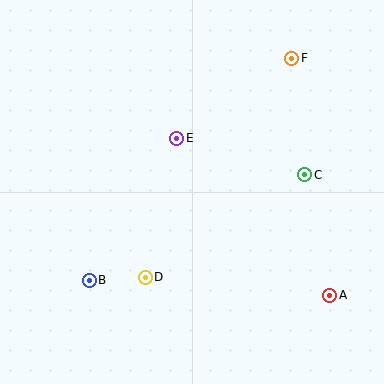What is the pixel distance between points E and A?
The distance between E and A is 219 pixels.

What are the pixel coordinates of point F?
Point F is at (292, 58).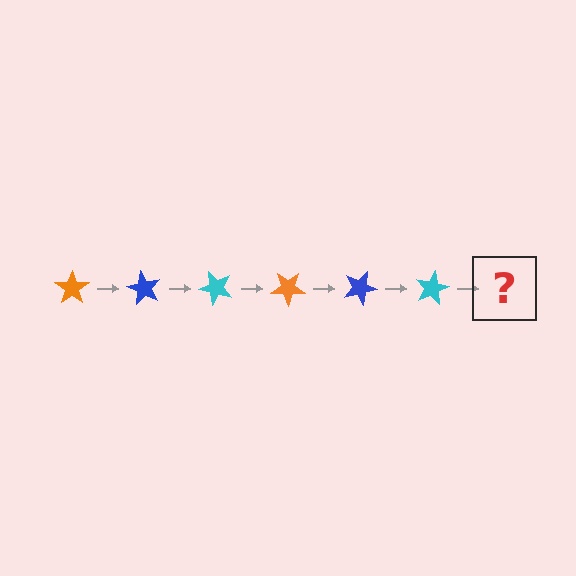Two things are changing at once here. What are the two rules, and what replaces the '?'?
The two rules are that it rotates 60 degrees each step and the color cycles through orange, blue, and cyan. The '?' should be an orange star, rotated 360 degrees from the start.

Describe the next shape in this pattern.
It should be an orange star, rotated 360 degrees from the start.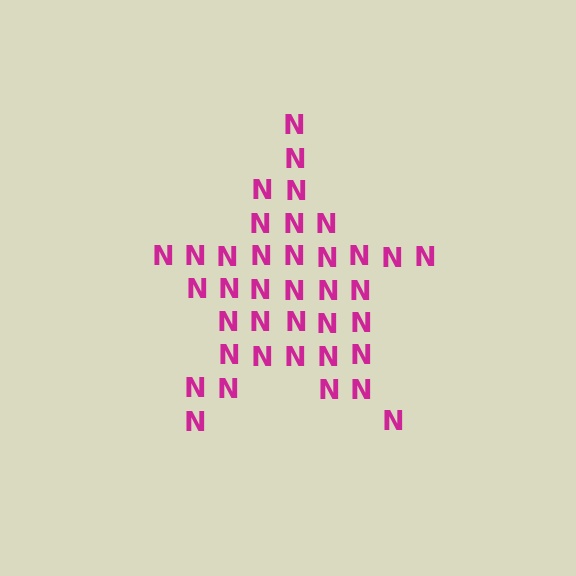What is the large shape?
The large shape is a star.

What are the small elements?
The small elements are letter N's.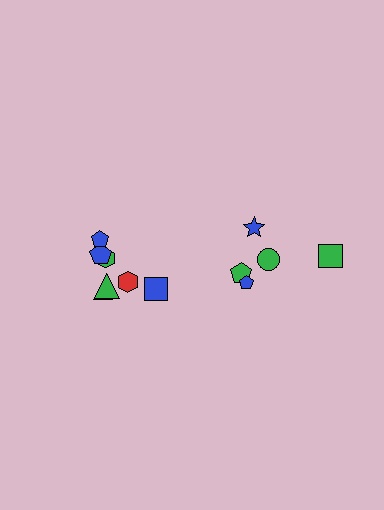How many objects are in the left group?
There are 7 objects.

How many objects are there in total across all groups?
There are 12 objects.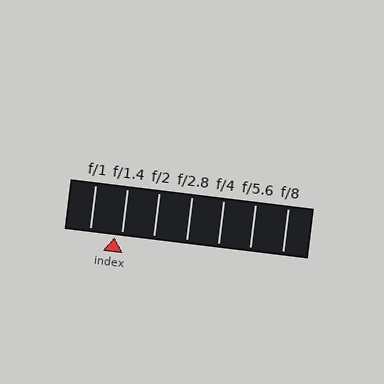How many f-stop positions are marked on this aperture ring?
There are 7 f-stop positions marked.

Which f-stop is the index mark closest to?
The index mark is closest to f/1.4.